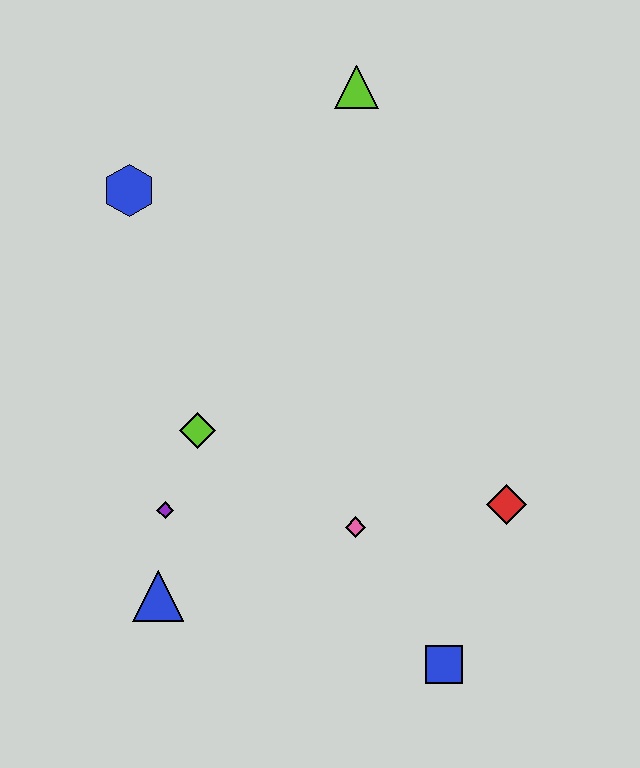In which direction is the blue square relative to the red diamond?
The blue square is below the red diamond.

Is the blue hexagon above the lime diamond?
Yes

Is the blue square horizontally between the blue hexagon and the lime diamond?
No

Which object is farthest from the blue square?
The lime triangle is farthest from the blue square.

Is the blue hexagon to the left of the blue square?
Yes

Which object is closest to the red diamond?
The pink diamond is closest to the red diamond.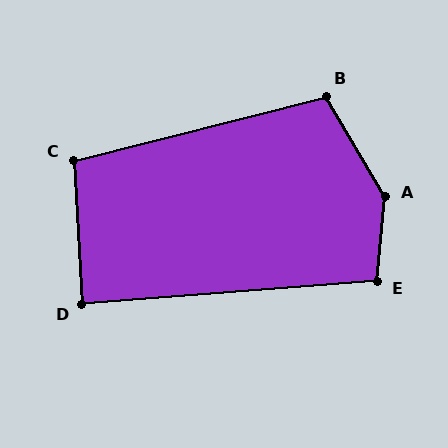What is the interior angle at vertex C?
Approximately 101 degrees (obtuse).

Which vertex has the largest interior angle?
A, at approximately 144 degrees.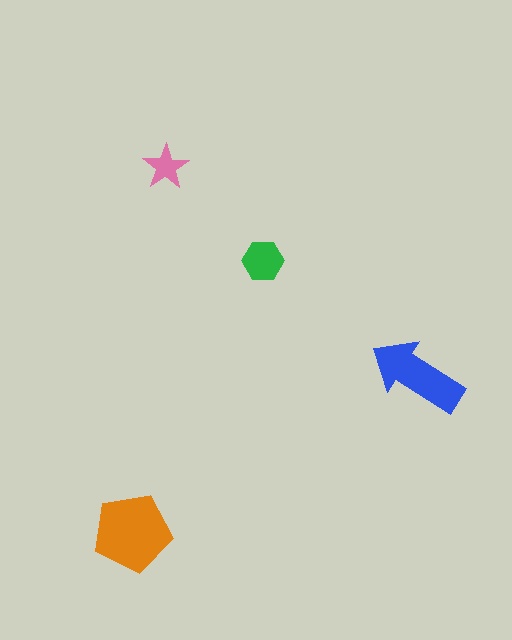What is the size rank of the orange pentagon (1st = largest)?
1st.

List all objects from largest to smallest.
The orange pentagon, the blue arrow, the green hexagon, the pink star.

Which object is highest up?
The pink star is topmost.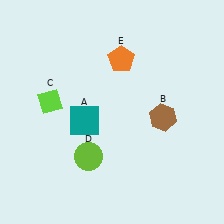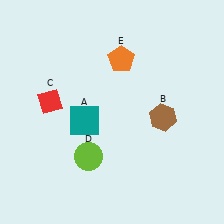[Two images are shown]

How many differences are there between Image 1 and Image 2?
There is 1 difference between the two images.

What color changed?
The diamond (C) changed from lime in Image 1 to red in Image 2.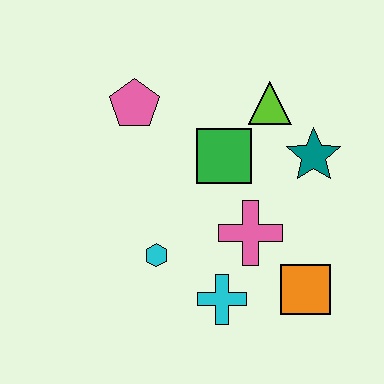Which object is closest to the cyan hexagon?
The cyan cross is closest to the cyan hexagon.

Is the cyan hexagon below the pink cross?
Yes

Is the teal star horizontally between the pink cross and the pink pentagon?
No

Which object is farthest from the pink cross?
The pink pentagon is farthest from the pink cross.